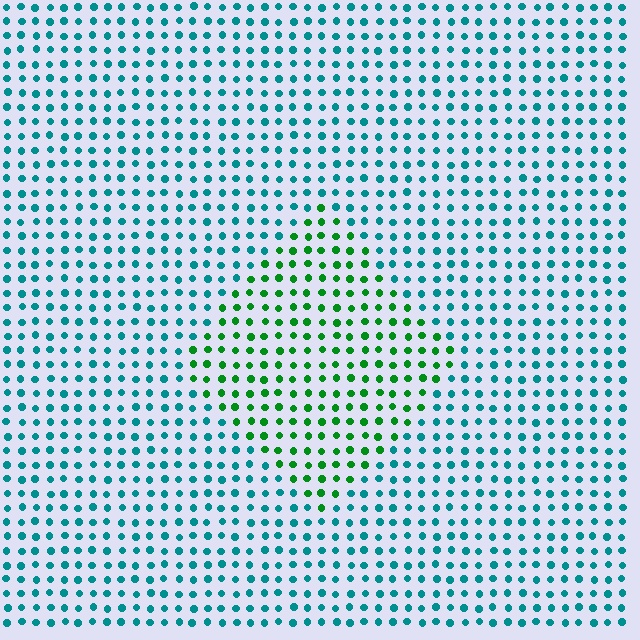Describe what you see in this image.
The image is filled with small teal elements in a uniform arrangement. A diamond-shaped region is visible where the elements are tinted to a slightly different hue, forming a subtle color boundary.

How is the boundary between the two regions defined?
The boundary is defined purely by a slight shift in hue (about 50 degrees). Spacing, size, and orientation are identical on both sides.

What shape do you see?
I see a diamond.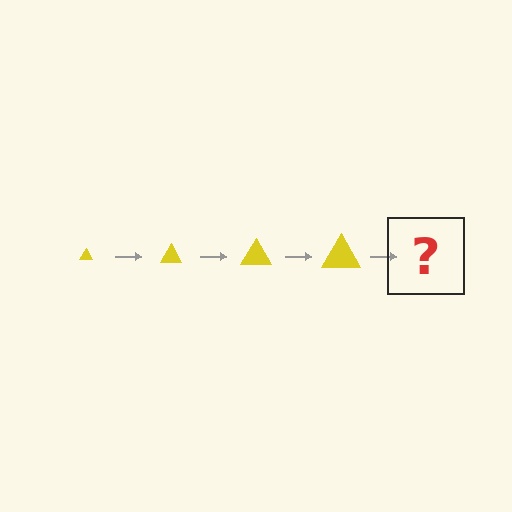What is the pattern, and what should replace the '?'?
The pattern is that the triangle gets progressively larger each step. The '?' should be a yellow triangle, larger than the previous one.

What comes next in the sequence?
The next element should be a yellow triangle, larger than the previous one.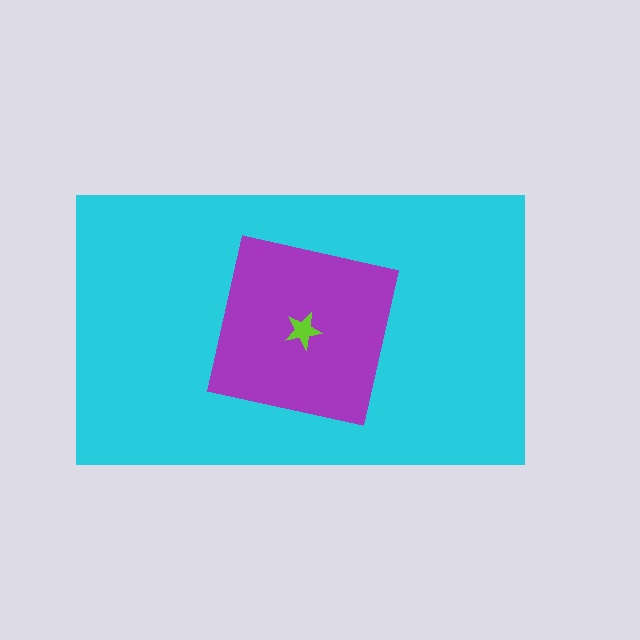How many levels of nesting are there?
3.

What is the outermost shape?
The cyan rectangle.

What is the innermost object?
The lime star.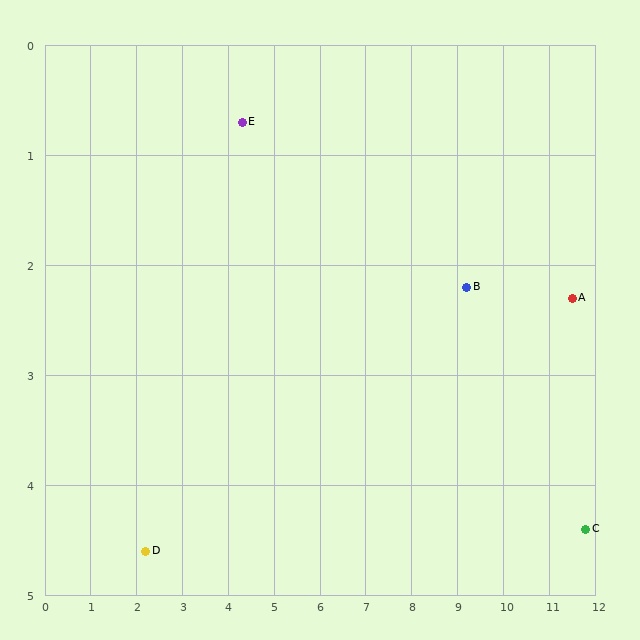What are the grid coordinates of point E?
Point E is at approximately (4.3, 0.7).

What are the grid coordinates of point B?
Point B is at approximately (9.2, 2.2).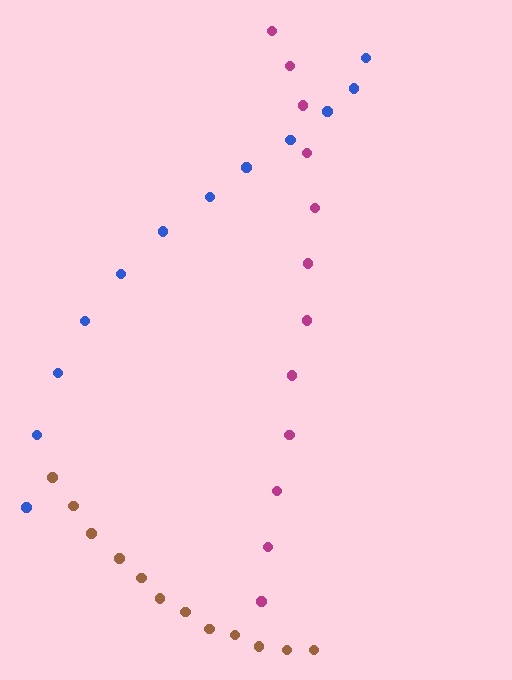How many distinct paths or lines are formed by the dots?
There are 3 distinct paths.